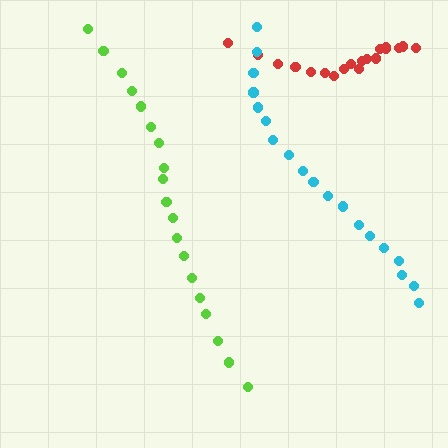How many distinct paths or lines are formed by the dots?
There are 3 distinct paths.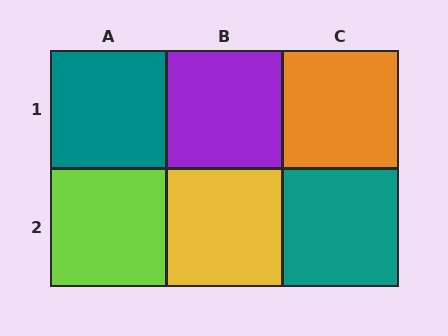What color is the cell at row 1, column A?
Teal.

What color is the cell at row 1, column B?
Purple.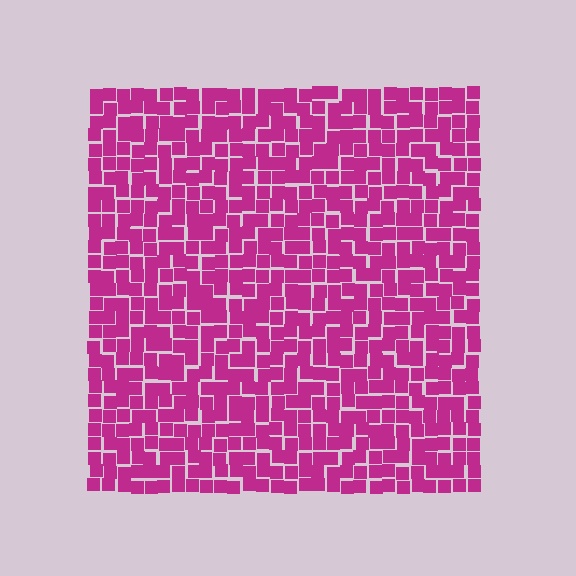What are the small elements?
The small elements are squares.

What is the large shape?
The large shape is a square.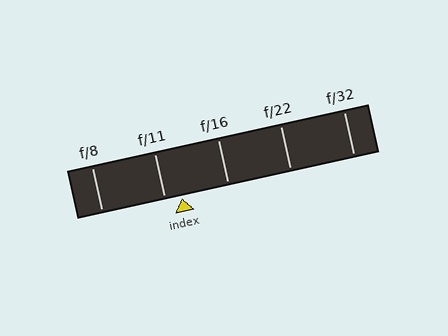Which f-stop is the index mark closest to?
The index mark is closest to f/11.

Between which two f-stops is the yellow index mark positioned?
The index mark is between f/11 and f/16.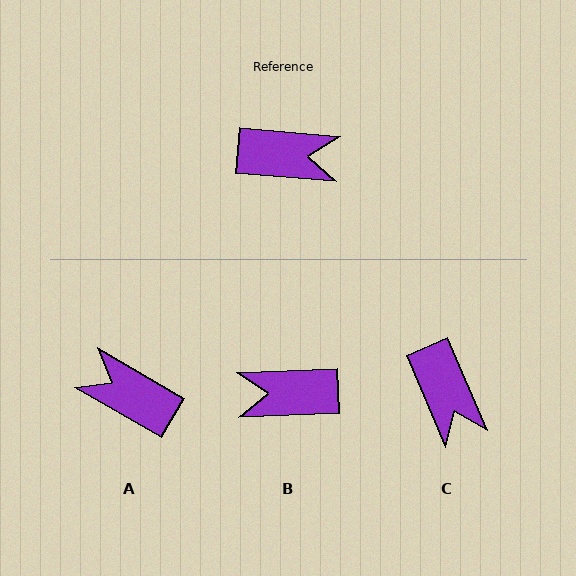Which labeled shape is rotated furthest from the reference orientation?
B, about 173 degrees away.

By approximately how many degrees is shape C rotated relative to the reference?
Approximately 62 degrees clockwise.